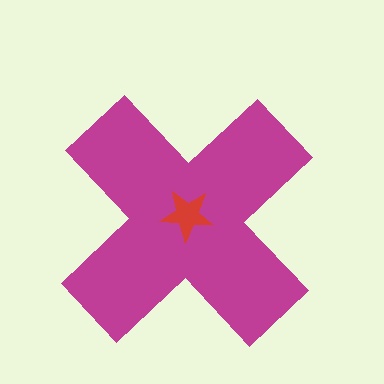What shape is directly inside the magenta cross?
The red star.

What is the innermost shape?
The red star.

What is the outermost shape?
The magenta cross.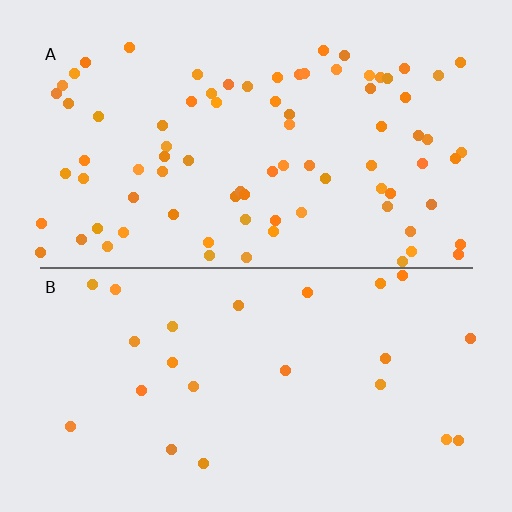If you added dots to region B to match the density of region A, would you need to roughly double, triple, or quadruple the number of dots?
Approximately triple.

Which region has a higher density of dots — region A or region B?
A (the top).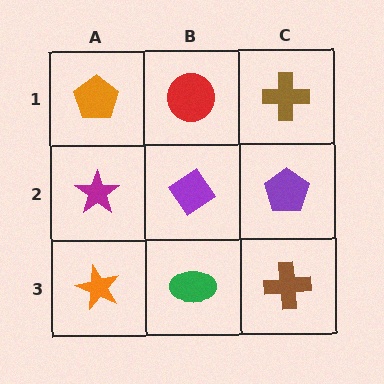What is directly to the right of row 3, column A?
A green ellipse.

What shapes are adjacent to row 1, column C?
A purple pentagon (row 2, column C), a red circle (row 1, column B).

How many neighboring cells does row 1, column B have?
3.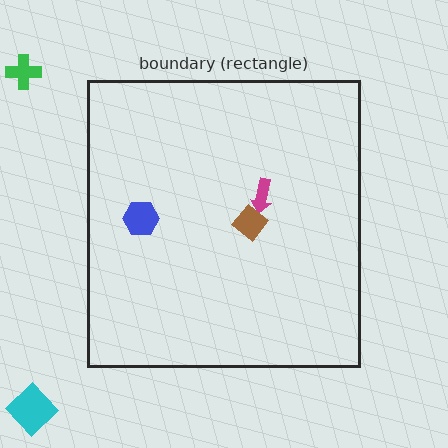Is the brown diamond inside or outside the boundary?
Inside.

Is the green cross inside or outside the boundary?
Outside.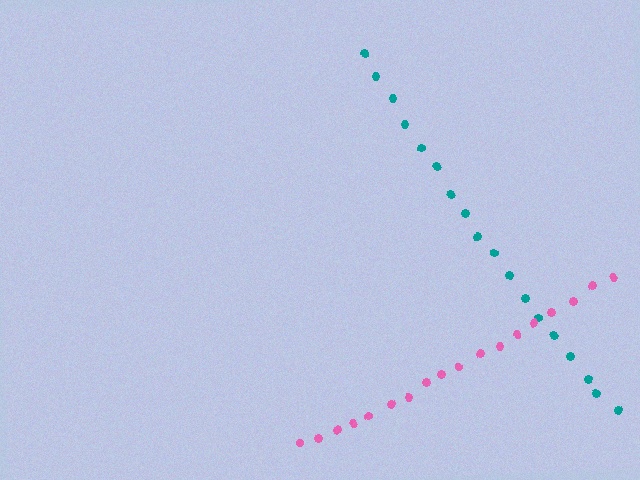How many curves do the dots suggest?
There are 2 distinct paths.